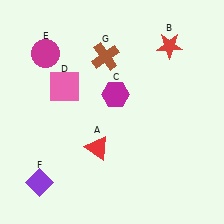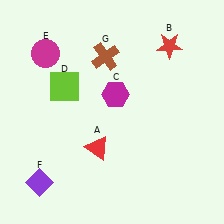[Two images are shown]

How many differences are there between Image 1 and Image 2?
There is 1 difference between the two images.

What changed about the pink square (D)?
In Image 1, D is pink. In Image 2, it changed to lime.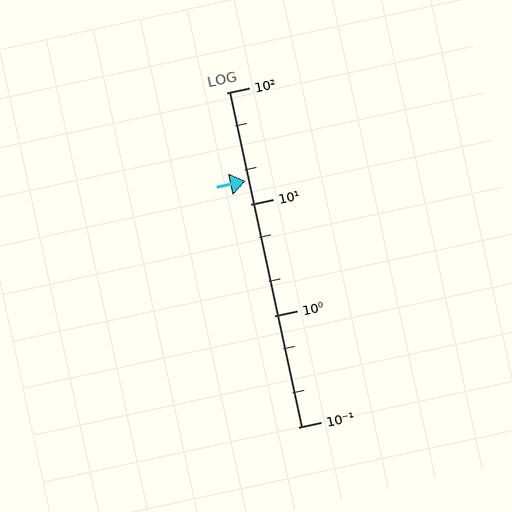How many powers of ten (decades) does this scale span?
The scale spans 3 decades, from 0.1 to 100.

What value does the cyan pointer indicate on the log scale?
The pointer indicates approximately 16.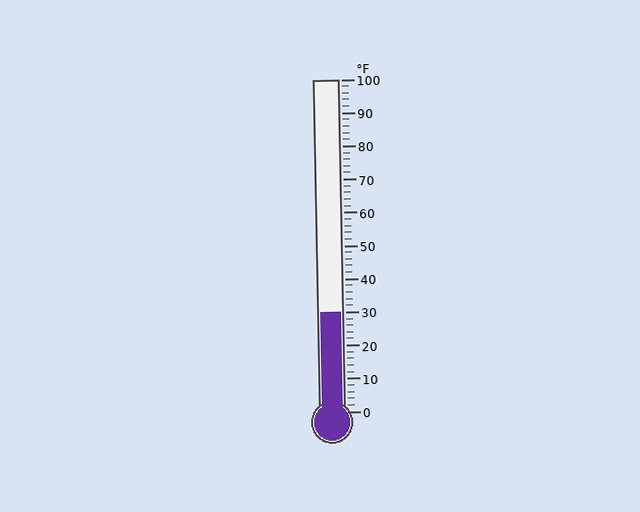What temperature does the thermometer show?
The thermometer shows approximately 30°F.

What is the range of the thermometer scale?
The thermometer scale ranges from 0°F to 100°F.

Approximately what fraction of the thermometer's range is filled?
The thermometer is filled to approximately 30% of its range.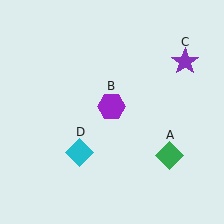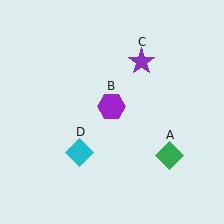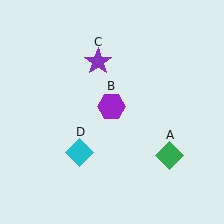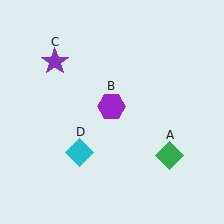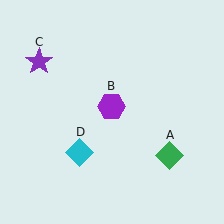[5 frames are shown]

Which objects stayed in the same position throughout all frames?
Green diamond (object A) and purple hexagon (object B) and cyan diamond (object D) remained stationary.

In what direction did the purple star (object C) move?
The purple star (object C) moved left.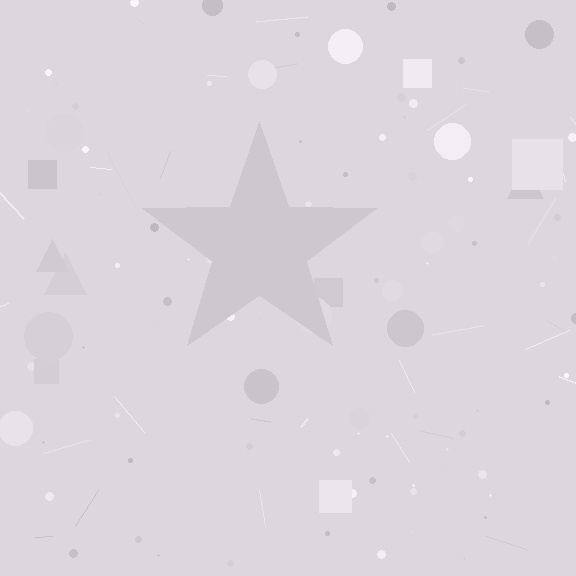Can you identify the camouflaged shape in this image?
The camouflaged shape is a star.